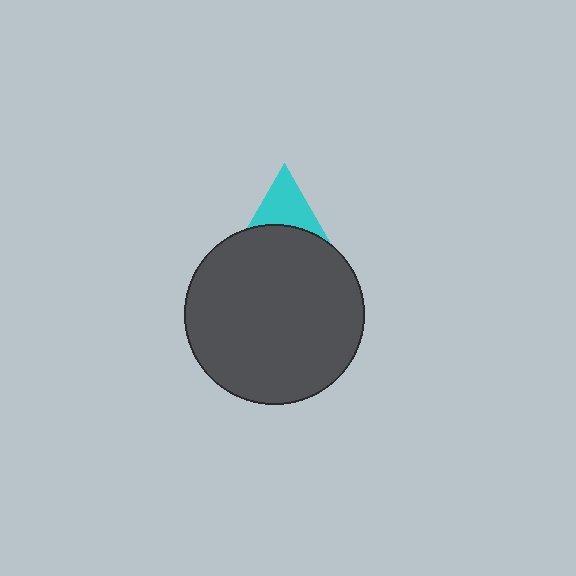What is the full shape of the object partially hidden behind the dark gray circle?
The partially hidden object is a cyan triangle.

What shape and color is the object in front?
The object in front is a dark gray circle.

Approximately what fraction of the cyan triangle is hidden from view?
Roughly 49% of the cyan triangle is hidden behind the dark gray circle.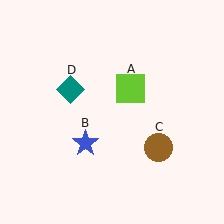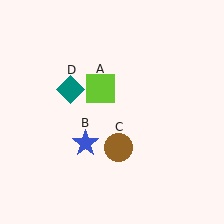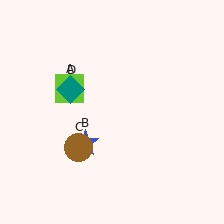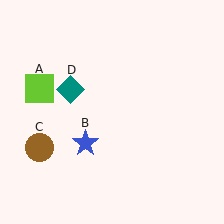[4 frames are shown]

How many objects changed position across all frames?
2 objects changed position: lime square (object A), brown circle (object C).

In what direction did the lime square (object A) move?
The lime square (object A) moved left.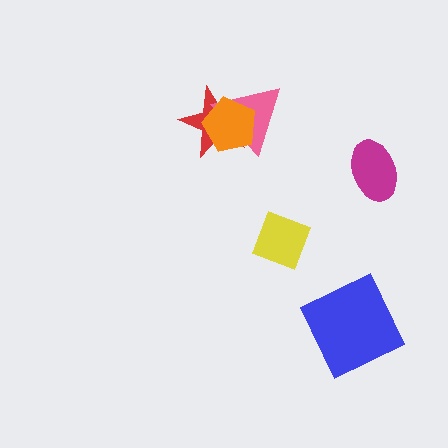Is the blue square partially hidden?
No, no other shape covers it.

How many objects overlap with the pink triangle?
2 objects overlap with the pink triangle.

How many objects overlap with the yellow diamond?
0 objects overlap with the yellow diamond.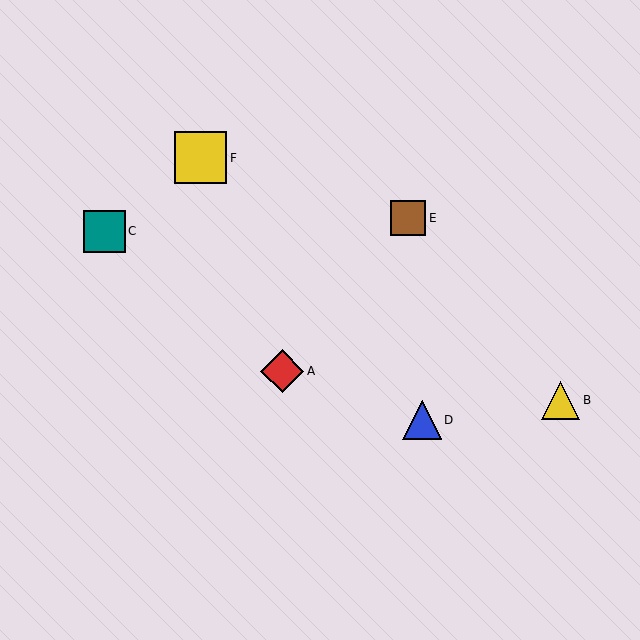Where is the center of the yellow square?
The center of the yellow square is at (200, 158).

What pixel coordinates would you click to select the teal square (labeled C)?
Click at (104, 231) to select the teal square C.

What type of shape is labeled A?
Shape A is a red diamond.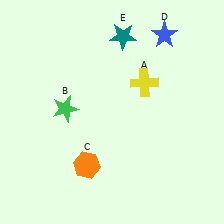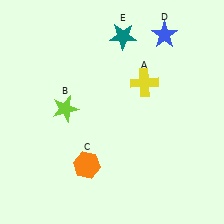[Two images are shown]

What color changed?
The star (B) changed from green in Image 1 to lime in Image 2.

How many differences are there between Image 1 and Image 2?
There is 1 difference between the two images.